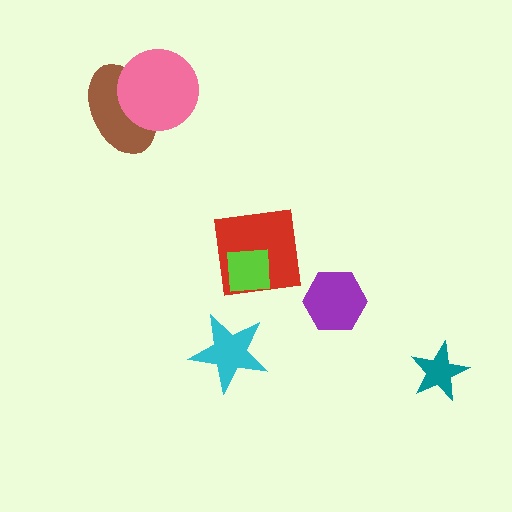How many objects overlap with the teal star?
0 objects overlap with the teal star.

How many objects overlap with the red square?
1 object overlaps with the red square.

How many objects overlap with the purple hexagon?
0 objects overlap with the purple hexagon.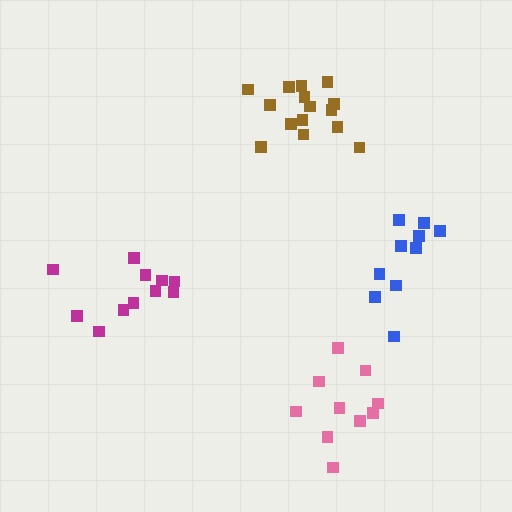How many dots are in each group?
Group 1: 10 dots, Group 2: 10 dots, Group 3: 11 dots, Group 4: 15 dots (46 total).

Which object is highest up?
The brown cluster is topmost.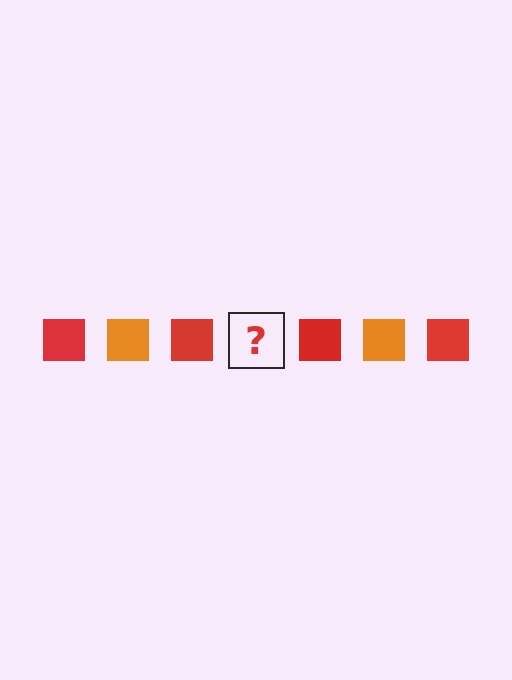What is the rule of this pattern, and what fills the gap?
The rule is that the pattern cycles through red, orange squares. The gap should be filled with an orange square.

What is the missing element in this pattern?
The missing element is an orange square.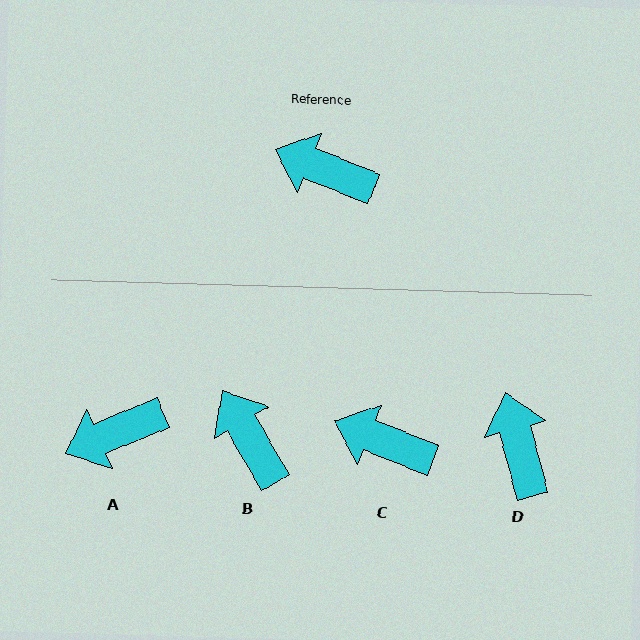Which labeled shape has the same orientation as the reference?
C.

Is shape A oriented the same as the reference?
No, it is off by about 45 degrees.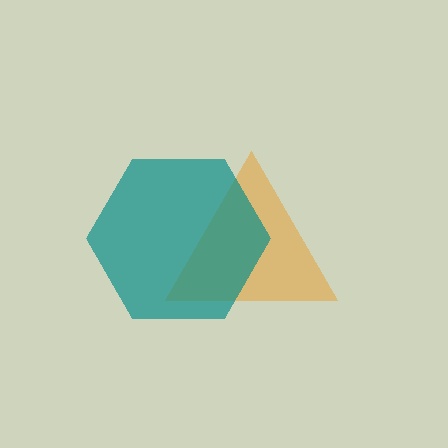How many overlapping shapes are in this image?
There are 2 overlapping shapes in the image.